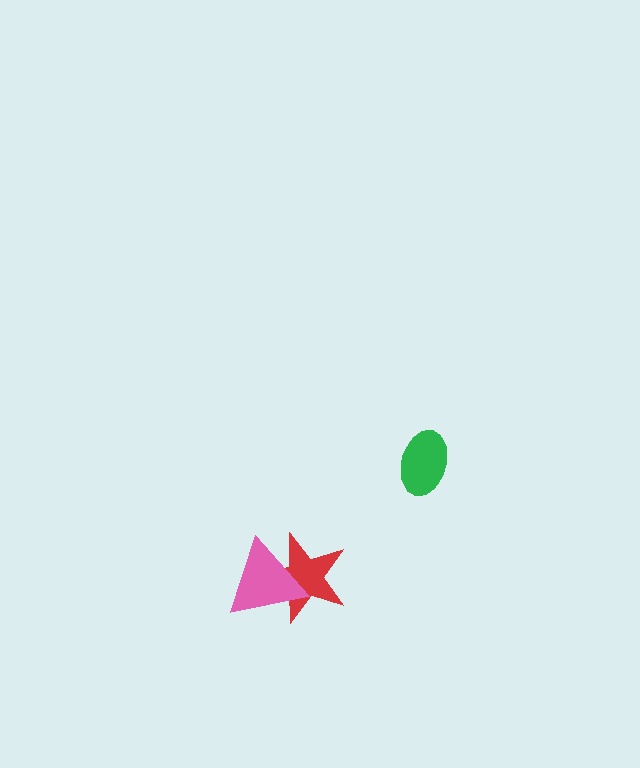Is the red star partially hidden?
Yes, it is partially covered by another shape.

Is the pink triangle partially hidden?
No, no other shape covers it.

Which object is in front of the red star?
The pink triangle is in front of the red star.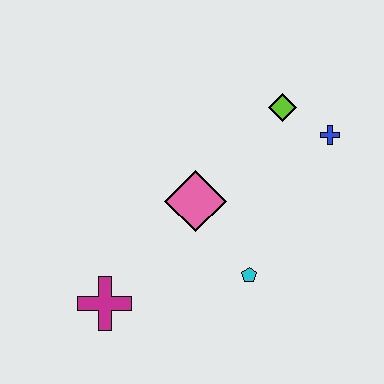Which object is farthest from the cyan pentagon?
The lime diamond is farthest from the cyan pentagon.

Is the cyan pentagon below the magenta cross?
No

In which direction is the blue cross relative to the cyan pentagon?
The blue cross is above the cyan pentagon.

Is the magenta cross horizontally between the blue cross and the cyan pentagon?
No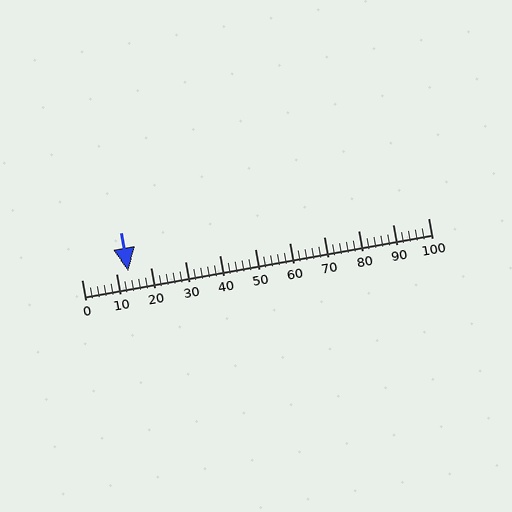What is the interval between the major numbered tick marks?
The major tick marks are spaced 10 units apart.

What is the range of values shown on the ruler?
The ruler shows values from 0 to 100.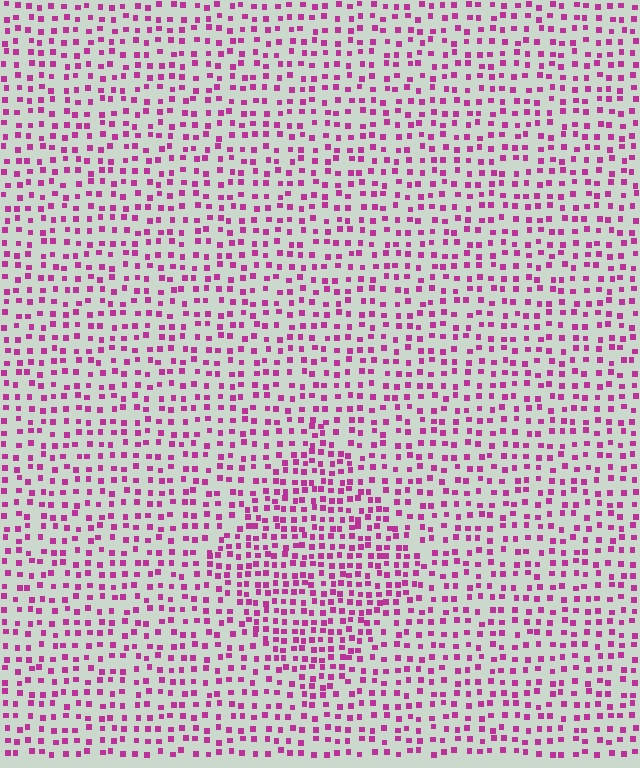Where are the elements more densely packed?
The elements are more densely packed inside the diamond boundary.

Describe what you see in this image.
The image contains small magenta elements arranged at two different densities. A diamond-shaped region is visible where the elements are more densely packed than the surrounding area.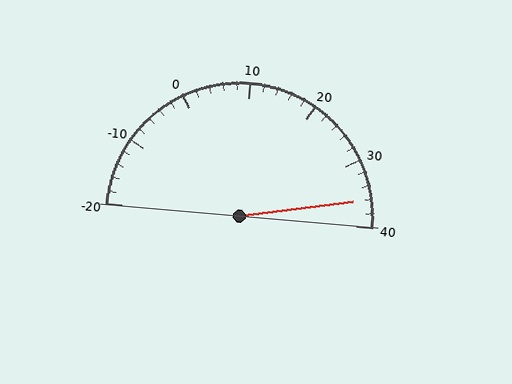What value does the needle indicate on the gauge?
The needle indicates approximately 36.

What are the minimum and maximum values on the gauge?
The gauge ranges from -20 to 40.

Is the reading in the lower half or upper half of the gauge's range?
The reading is in the upper half of the range (-20 to 40).